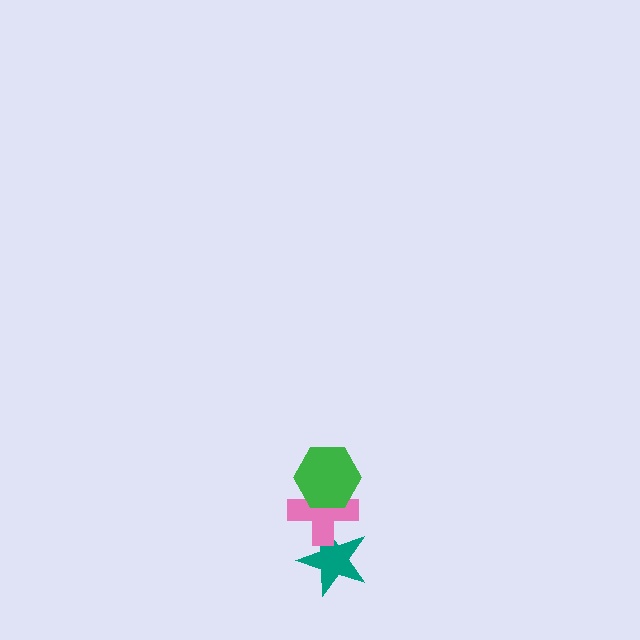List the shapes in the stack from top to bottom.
From top to bottom: the green hexagon, the pink cross, the teal star.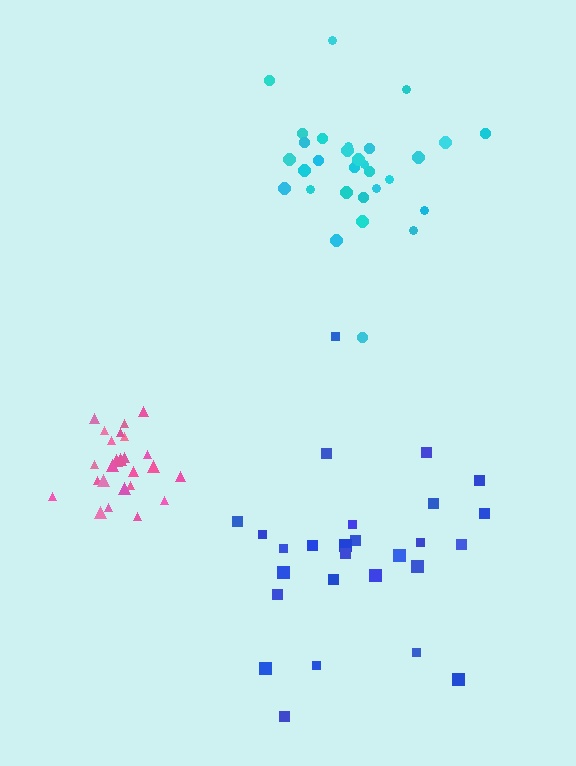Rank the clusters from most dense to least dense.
pink, cyan, blue.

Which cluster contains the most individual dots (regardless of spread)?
Cyan (30).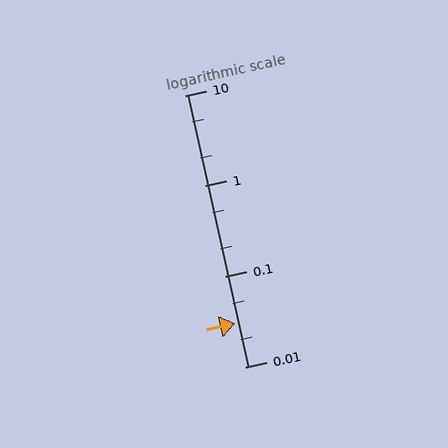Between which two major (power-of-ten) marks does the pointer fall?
The pointer is between 0.01 and 0.1.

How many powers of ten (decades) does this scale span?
The scale spans 3 decades, from 0.01 to 10.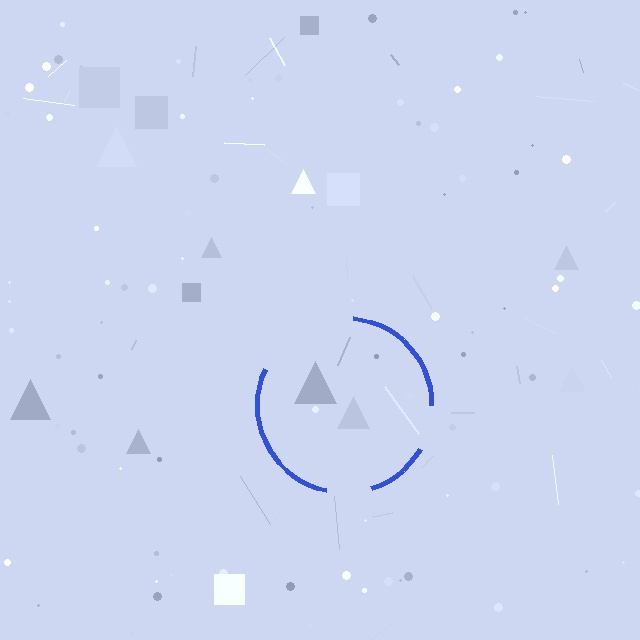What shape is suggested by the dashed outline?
The dashed outline suggests a circle.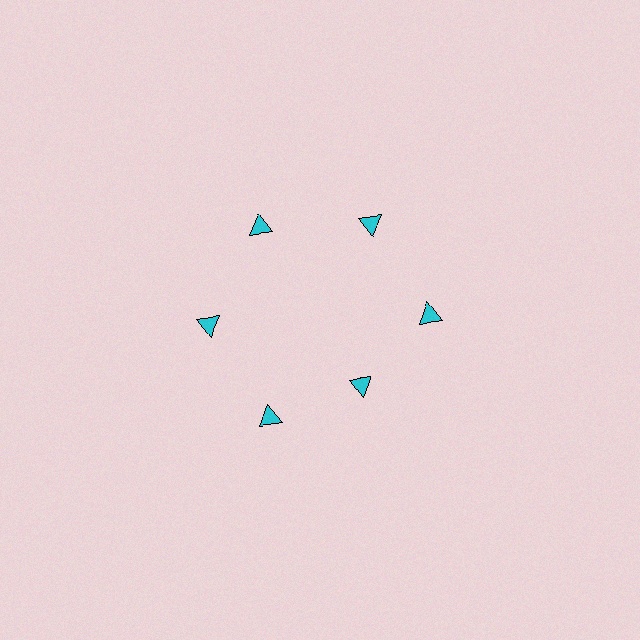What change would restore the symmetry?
The symmetry would be restored by moving it outward, back onto the ring so that all 6 triangles sit at equal angles and equal distance from the center.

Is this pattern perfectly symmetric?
No. The 6 cyan triangles are arranged in a ring, but one element near the 5 o'clock position is pulled inward toward the center, breaking the 6-fold rotational symmetry.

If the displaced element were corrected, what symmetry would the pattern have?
It would have 6-fold rotational symmetry — the pattern would map onto itself every 60 degrees.